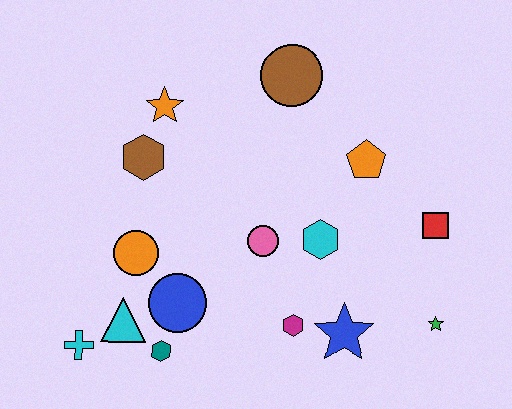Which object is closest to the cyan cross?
The cyan triangle is closest to the cyan cross.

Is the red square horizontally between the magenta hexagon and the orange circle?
No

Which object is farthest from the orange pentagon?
The cyan cross is farthest from the orange pentagon.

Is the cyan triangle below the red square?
Yes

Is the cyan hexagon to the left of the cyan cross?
No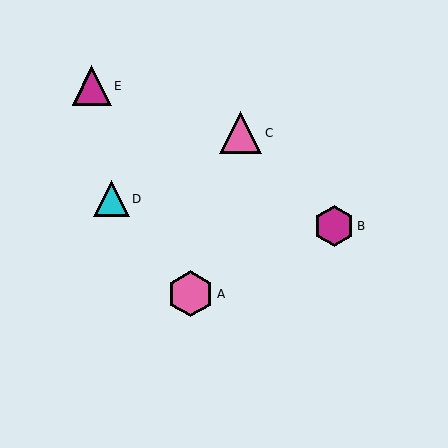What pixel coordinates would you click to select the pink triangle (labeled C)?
Click at (241, 133) to select the pink triangle C.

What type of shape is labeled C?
Shape C is a pink triangle.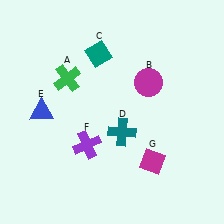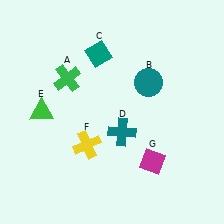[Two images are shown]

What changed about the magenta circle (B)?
In Image 1, B is magenta. In Image 2, it changed to teal.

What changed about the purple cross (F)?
In Image 1, F is purple. In Image 2, it changed to yellow.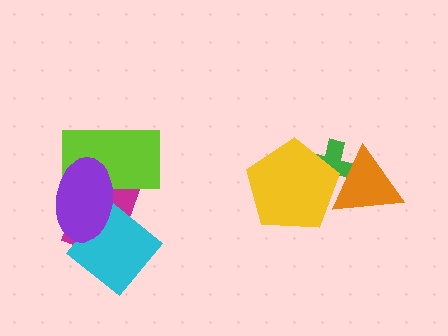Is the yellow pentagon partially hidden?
Yes, it is partially covered by another shape.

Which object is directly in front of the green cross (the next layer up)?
The yellow pentagon is directly in front of the green cross.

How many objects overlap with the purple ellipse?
3 objects overlap with the purple ellipse.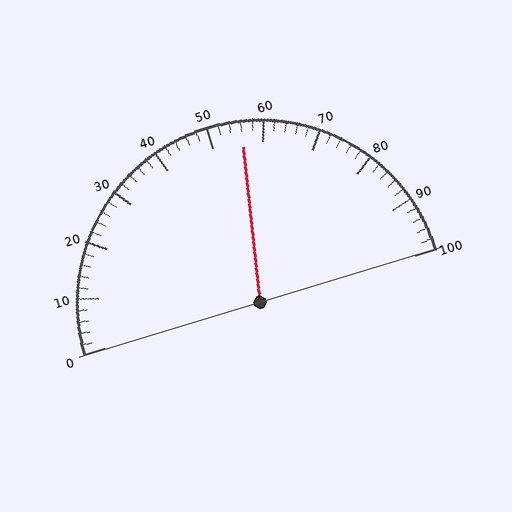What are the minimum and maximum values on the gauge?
The gauge ranges from 0 to 100.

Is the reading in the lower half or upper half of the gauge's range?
The reading is in the upper half of the range (0 to 100).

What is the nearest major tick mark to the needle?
The nearest major tick mark is 60.